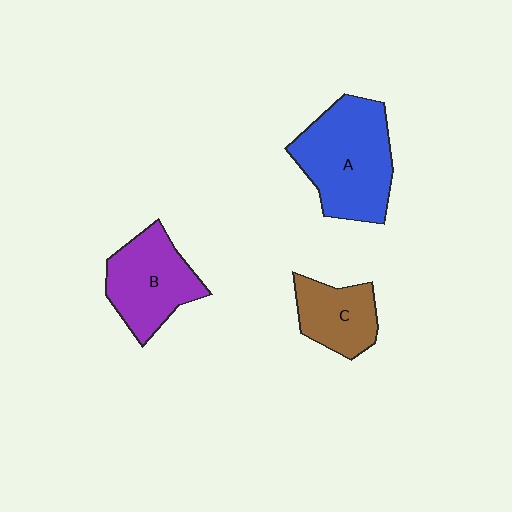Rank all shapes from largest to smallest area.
From largest to smallest: A (blue), B (purple), C (brown).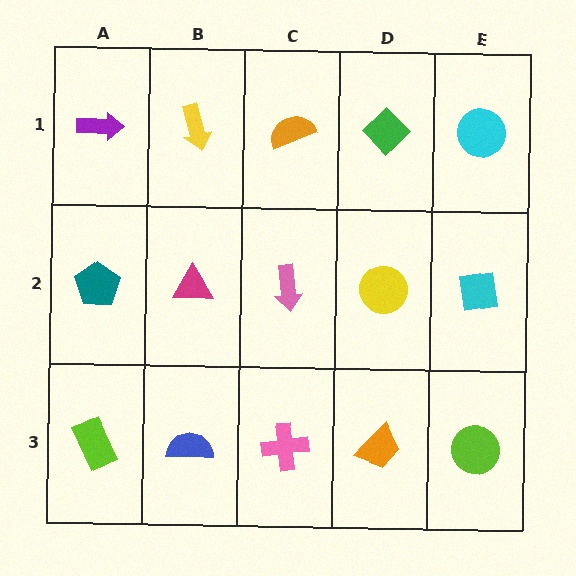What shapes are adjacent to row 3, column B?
A magenta triangle (row 2, column B), a lime rectangle (row 3, column A), a pink cross (row 3, column C).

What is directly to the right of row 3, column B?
A pink cross.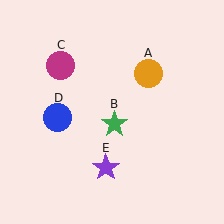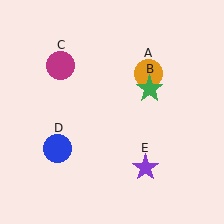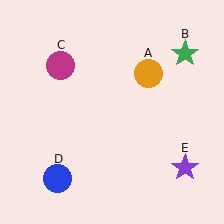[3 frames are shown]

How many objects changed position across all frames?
3 objects changed position: green star (object B), blue circle (object D), purple star (object E).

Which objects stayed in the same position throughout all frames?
Orange circle (object A) and magenta circle (object C) remained stationary.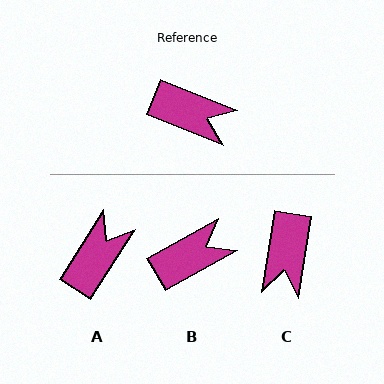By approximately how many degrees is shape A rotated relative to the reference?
Approximately 79 degrees counter-clockwise.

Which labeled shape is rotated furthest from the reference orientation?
A, about 79 degrees away.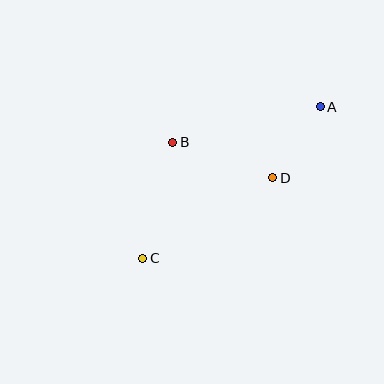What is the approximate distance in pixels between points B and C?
The distance between B and C is approximately 120 pixels.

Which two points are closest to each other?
Points A and D are closest to each other.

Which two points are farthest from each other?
Points A and C are farthest from each other.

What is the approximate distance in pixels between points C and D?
The distance between C and D is approximately 153 pixels.